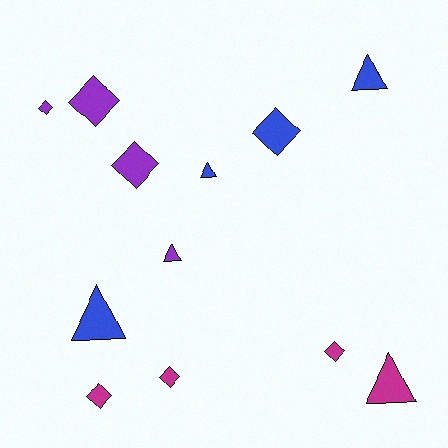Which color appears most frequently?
Blue, with 4 objects.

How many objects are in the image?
There are 12 objects.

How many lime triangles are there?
There are no lime triangles.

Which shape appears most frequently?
Diamond, with 7 objects.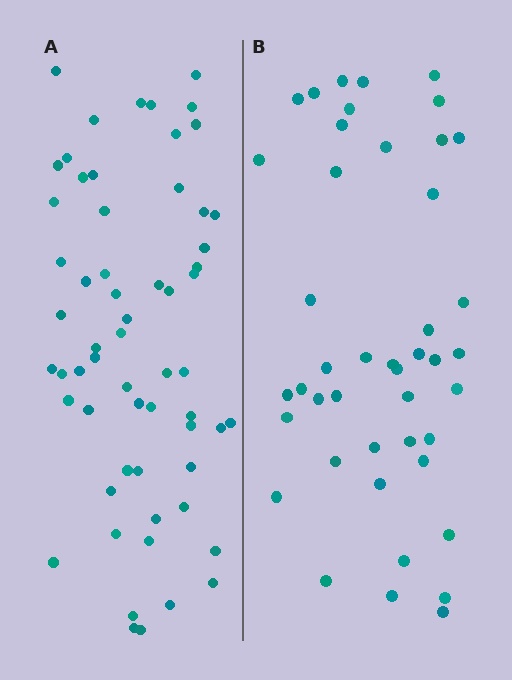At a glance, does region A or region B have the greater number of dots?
Region A (the left region) has more dots.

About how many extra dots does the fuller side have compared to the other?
Region A has approximately 15 more dots than region B.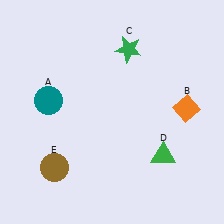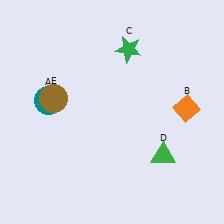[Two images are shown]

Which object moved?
The brown circle (E) moved up.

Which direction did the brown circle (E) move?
The brown circle (E) moved up.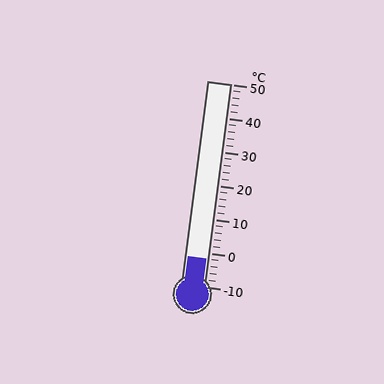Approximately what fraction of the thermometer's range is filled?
The thermometer is filled to approximately 15% of its range.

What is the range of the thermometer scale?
The thermometer scale ranges from -10°C to 50°C.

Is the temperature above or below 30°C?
The temperature is below 30°C.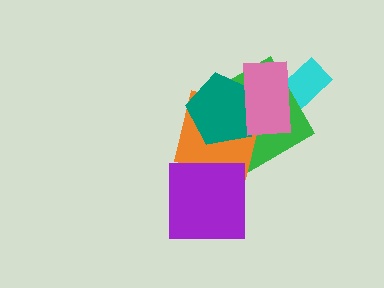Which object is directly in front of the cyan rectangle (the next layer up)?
The green square is directly in front of the cyan rectangle.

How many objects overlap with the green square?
4 objects overlap with the green square.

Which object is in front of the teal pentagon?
The pink rectangle is in front of the teal pentagon.